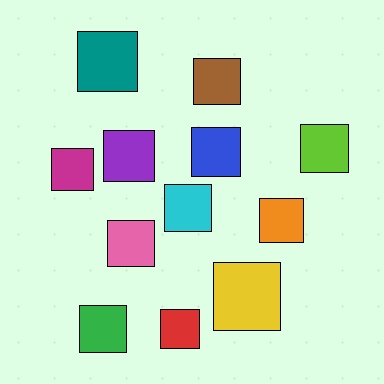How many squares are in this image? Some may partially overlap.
There are 12 squares.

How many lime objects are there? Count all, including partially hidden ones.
There is 1 lime object.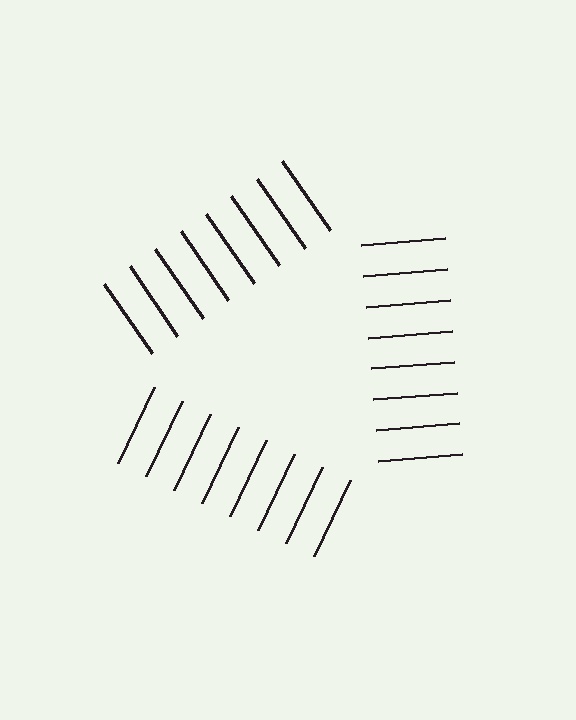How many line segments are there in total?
24 — 8 along each of the 3 edges.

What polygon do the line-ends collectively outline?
An illusory triangle — the line segments terminate on its edges but no continuous stroke is drawn.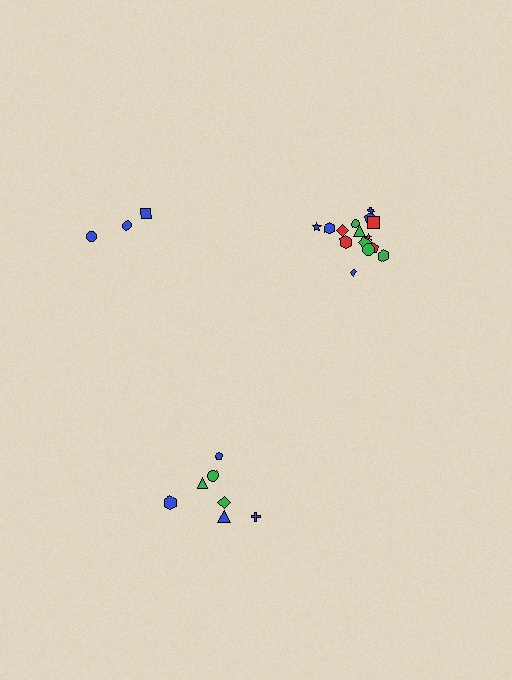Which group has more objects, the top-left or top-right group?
The top-right group.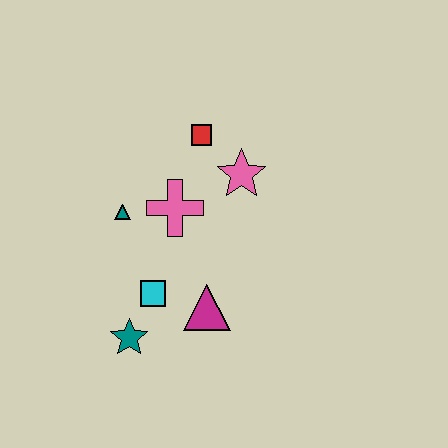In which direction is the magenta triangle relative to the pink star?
The magenta triangle is below the pink star.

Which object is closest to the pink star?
The red square is closest to the pink star.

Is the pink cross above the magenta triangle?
Yes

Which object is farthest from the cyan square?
The red square is farthest from the cyan square.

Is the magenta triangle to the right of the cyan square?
Yes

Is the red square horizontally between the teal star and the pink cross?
No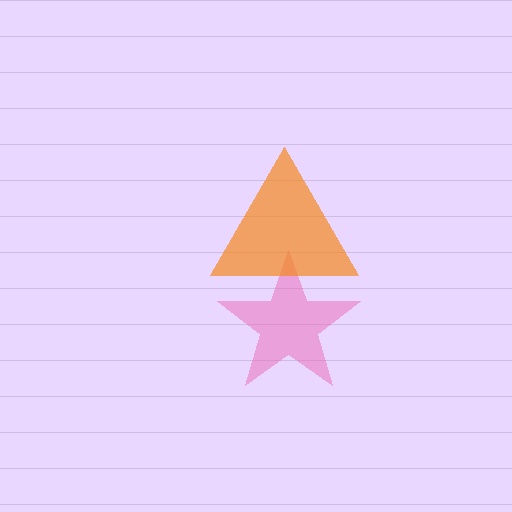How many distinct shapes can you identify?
There are 2 distinct shapes: a pink star, an orange triangle.